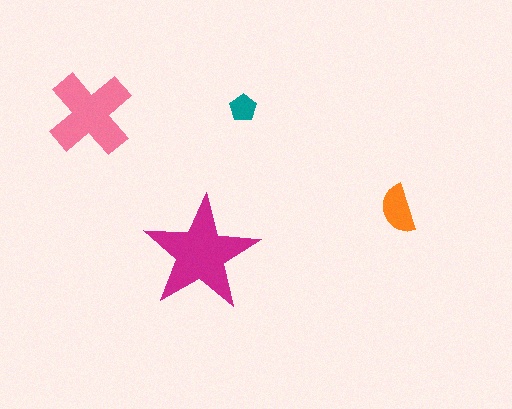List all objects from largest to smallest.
The magenta star, the pink cross, the orange semicircle, the teal pentagon.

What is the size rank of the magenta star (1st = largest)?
1st.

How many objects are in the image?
There are 4 objects in the image.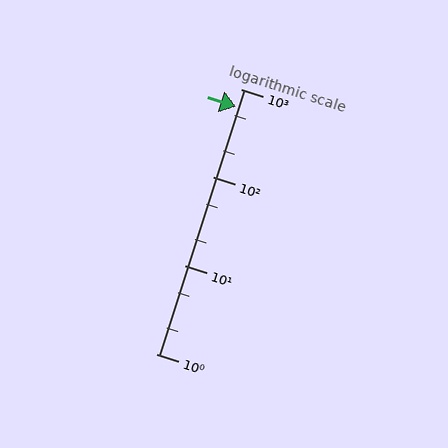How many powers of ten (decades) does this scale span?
The scale spans 3 decades, from 1 to 1000.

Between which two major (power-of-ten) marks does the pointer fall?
The pointer is between 100 and 1000.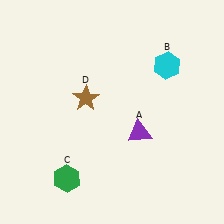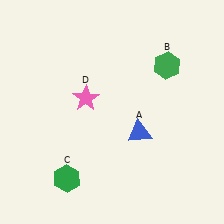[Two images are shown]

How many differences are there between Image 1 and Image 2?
There are 3 differences between the two images.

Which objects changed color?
A changed from purple to blue. B changed from cyan to green. D changed from brown to pink.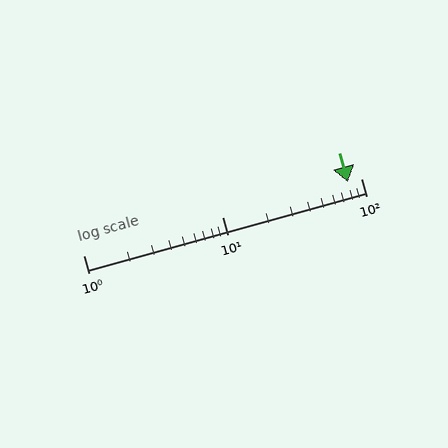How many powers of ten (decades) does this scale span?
The scale spans 2 decades, from 1 to 100.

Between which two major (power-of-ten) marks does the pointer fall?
The pointer is between 10 and 100.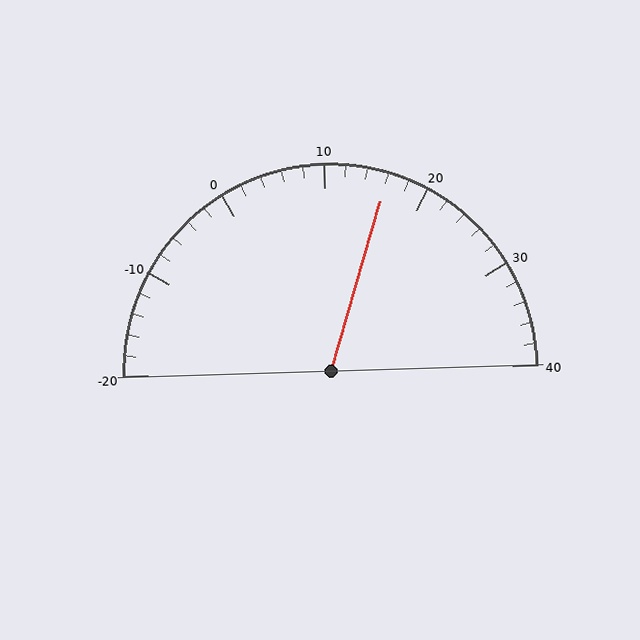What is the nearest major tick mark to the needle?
The nearest major tick mark is 20.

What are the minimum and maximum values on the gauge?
The gauge ranges from -20 to 40.